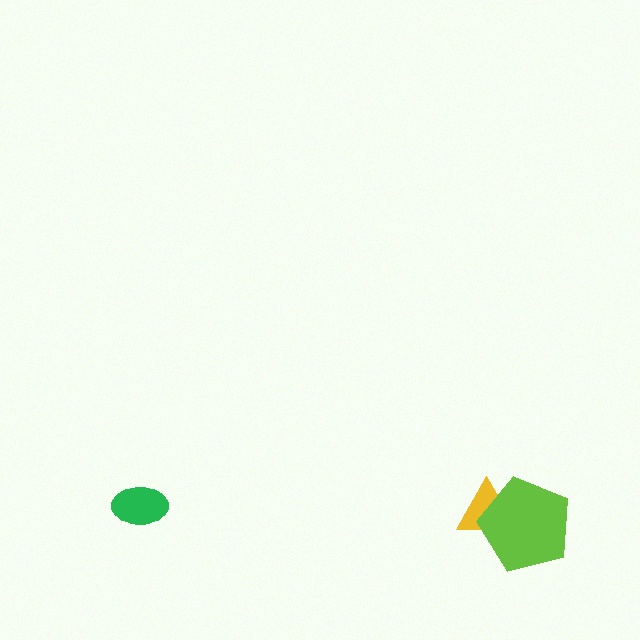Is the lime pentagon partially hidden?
No, no other shape covers it.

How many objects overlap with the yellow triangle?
1 object overlaps with the yellow triangle.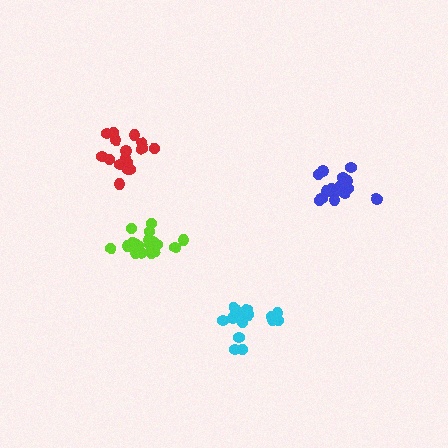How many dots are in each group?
Group 1: 16 dots, Group 2: 15 dots, Group 3: 20 dots, Group 4: 15 dots (66 total).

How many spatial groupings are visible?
There are 4 spatial groupings.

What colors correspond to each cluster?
The clusters are colored: red, blue, lime, cyan.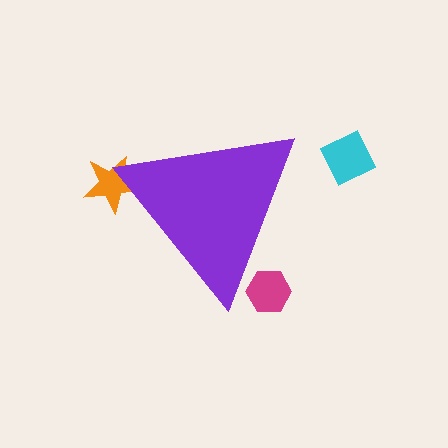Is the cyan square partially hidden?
No, the cyan square is fully visible.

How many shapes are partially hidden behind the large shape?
2 shapes are partially hidden.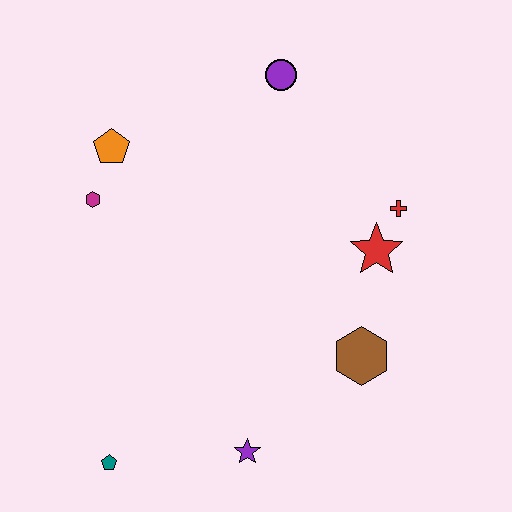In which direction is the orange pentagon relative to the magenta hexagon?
The orange pentagon is above the magenta hexagon.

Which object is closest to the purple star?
The teal pentagon is closest to the purple star.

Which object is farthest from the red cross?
The teal pentagon is farthest from the red cross.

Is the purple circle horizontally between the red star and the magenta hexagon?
Yes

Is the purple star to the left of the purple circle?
Yes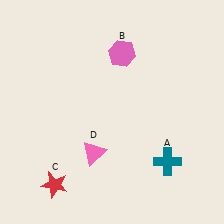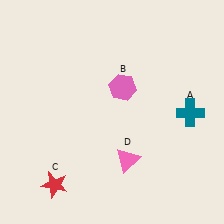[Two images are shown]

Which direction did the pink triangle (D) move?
The pink triangle (D) moved right.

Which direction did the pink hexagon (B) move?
The pink hexagon (B) moved down.